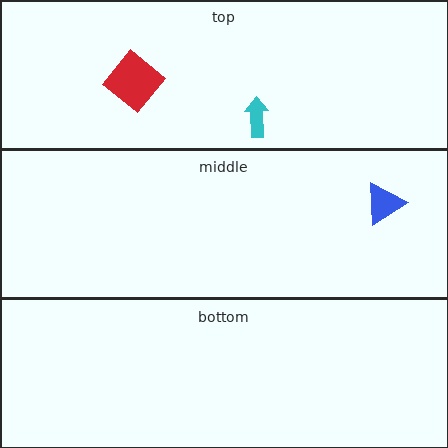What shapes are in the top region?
The red diamond, the cyan arrow.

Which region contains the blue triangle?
The middle region.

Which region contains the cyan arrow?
The top region.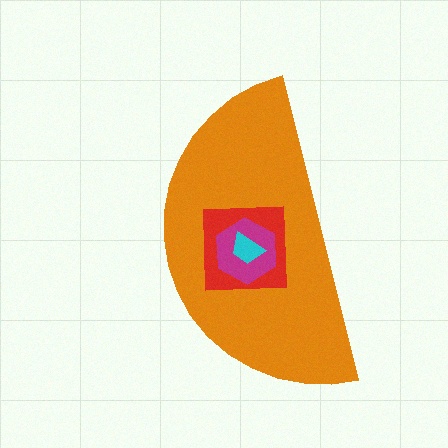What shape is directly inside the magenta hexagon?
The cyan trapezoid.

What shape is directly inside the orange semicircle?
The red square.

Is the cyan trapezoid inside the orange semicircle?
Yes.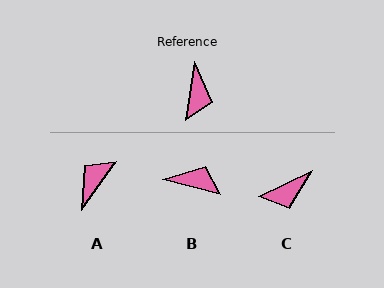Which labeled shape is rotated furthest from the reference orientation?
A, about 152 degrees away.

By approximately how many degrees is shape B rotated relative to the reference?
Approximately 83 degrees counter-clockwise.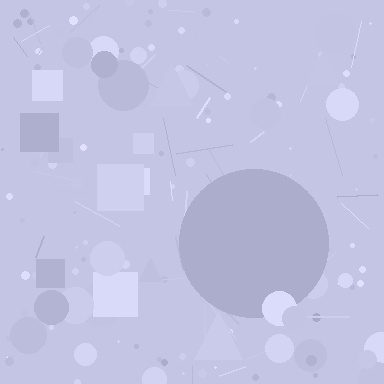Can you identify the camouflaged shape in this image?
The camouflaged shape is a circle.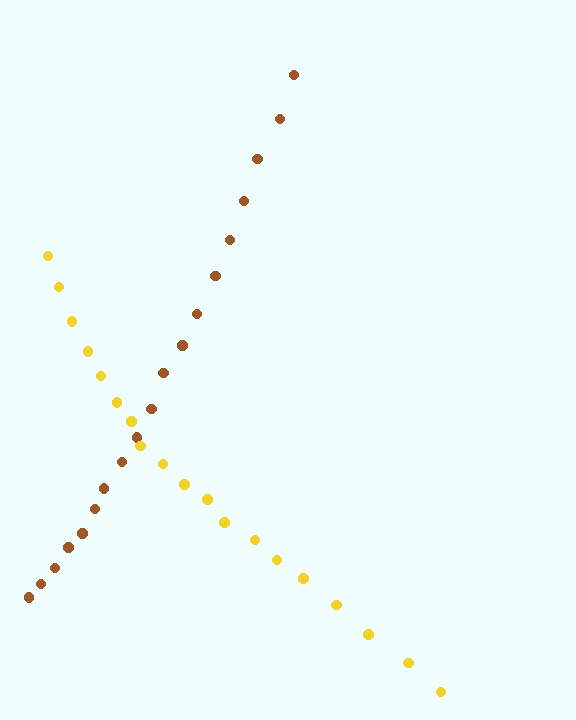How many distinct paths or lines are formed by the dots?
There are 2 distinct paths.